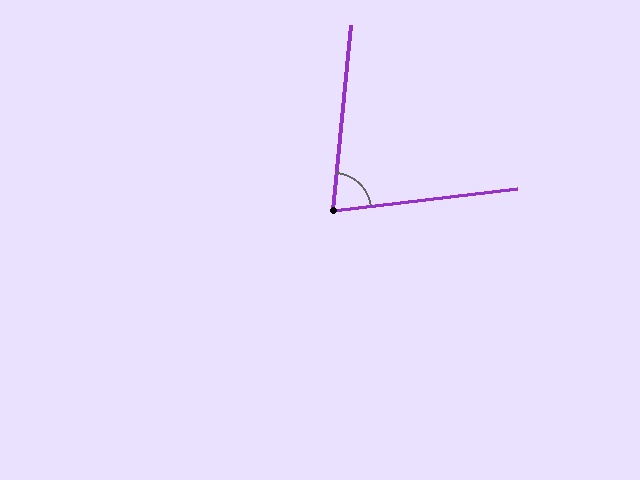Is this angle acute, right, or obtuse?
It is acute.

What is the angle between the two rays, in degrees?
Approximately 78 degrees.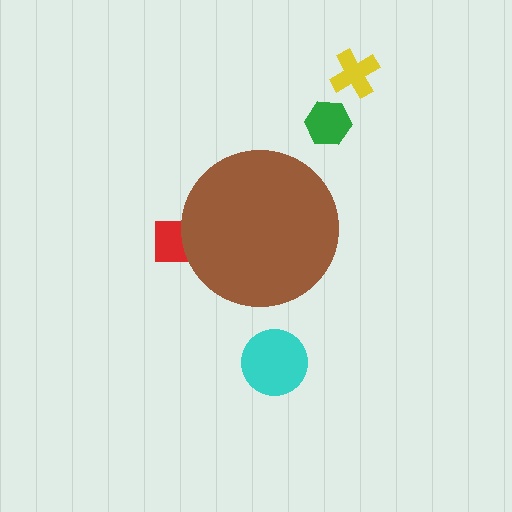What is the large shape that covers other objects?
A brown circle.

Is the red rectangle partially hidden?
Yes, the red rectangle is partially hidden behind the brown circle.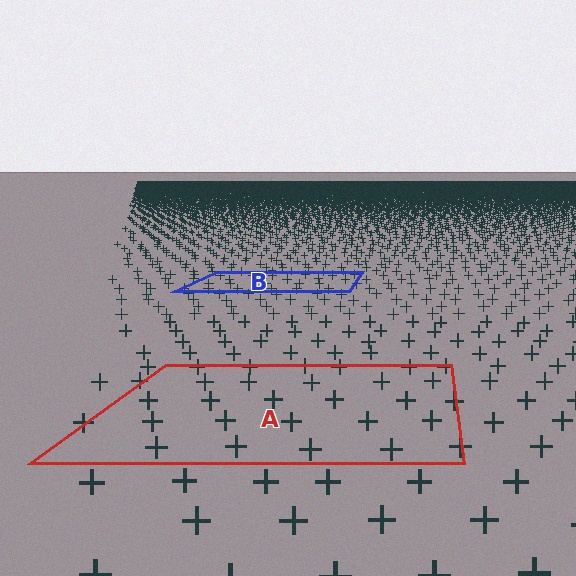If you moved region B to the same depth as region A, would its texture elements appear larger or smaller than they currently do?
They would appear larger. At a closer depth, the same texture elements are projected at a bigger on-screen size.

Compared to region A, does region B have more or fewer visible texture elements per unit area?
Region B has more texture elements per unit area — they are packed more densely because it is farther away.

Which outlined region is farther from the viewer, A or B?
Region B is farther from the viewer — the texture elements inside it appear smaller and more densely packed.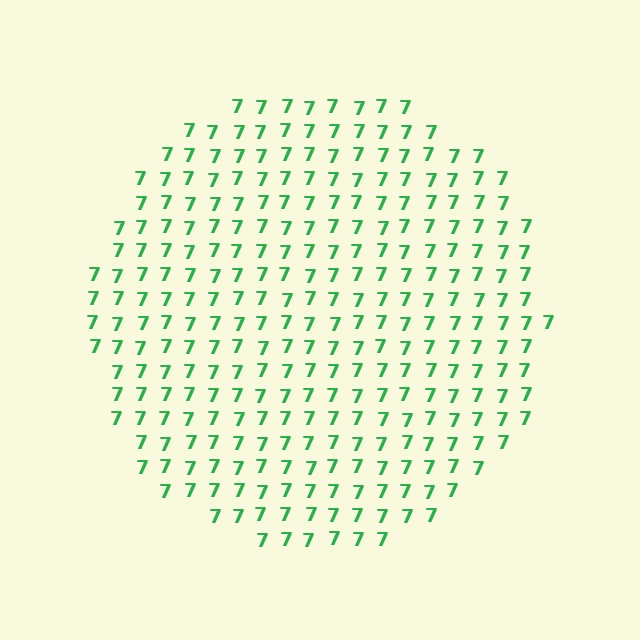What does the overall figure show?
The overall figure shows a circle.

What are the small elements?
The small elements are digit 7's.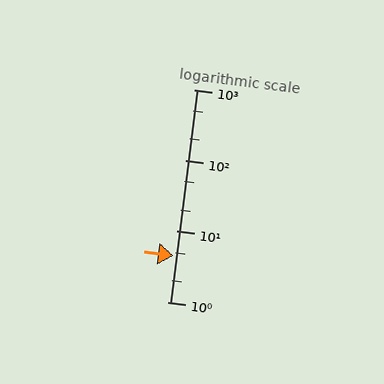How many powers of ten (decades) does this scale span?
The scale spans 3 decades, from 1 to 1000.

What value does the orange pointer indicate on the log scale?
The pointer indicates approximately 4.5.